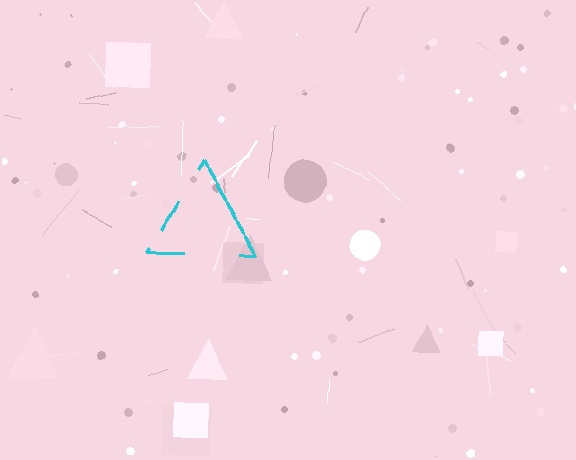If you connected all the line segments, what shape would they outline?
They would outline a triangle.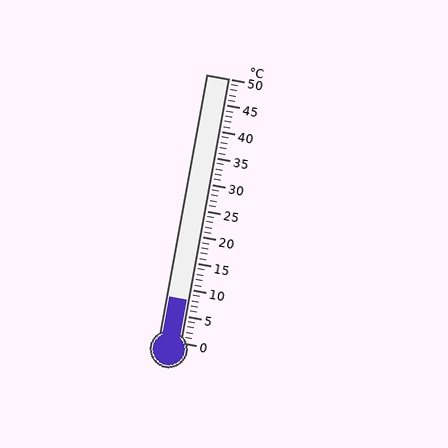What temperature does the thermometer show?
The thermometer shows approximately 8°C.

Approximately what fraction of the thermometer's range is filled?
The thermometer is filled to approximately 15% of its range.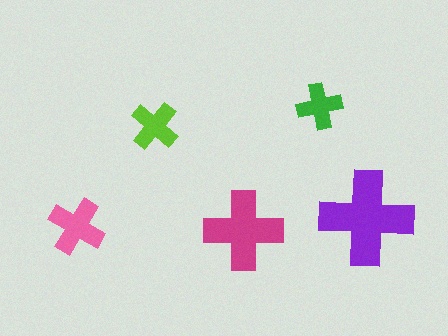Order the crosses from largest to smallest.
the purple one, the magenta one, the pink one, the lime one, the green one.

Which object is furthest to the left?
The pink cross is leftmost.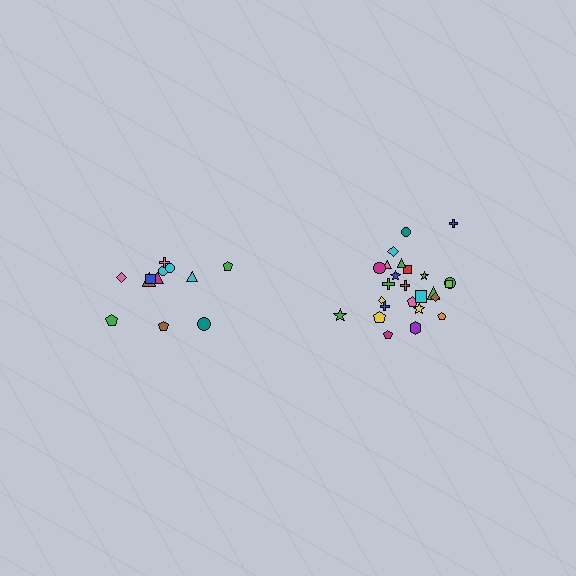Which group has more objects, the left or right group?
The right group.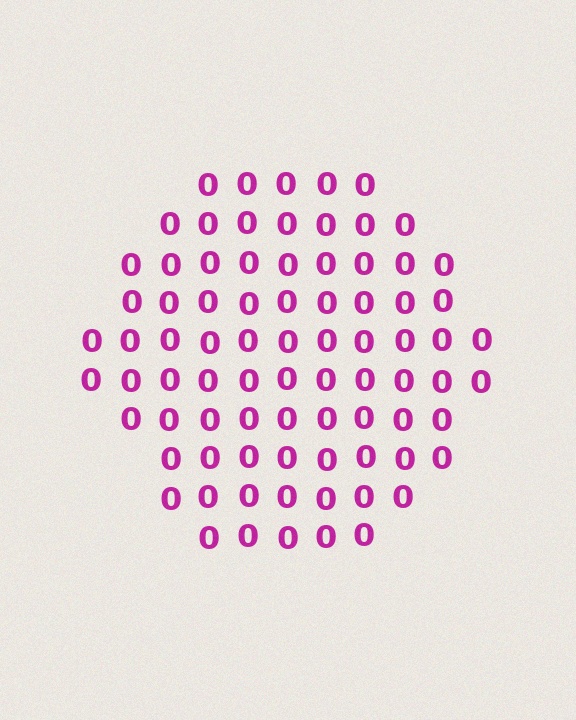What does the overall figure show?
The overall figure shows a hexagon.